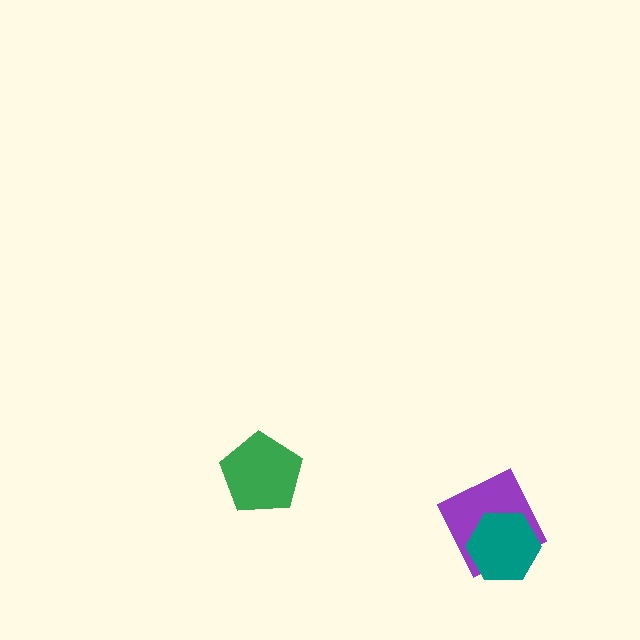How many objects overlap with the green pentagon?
0 objects overlap with the green pentagon.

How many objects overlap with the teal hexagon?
1 object overlaps with the teal hexagon.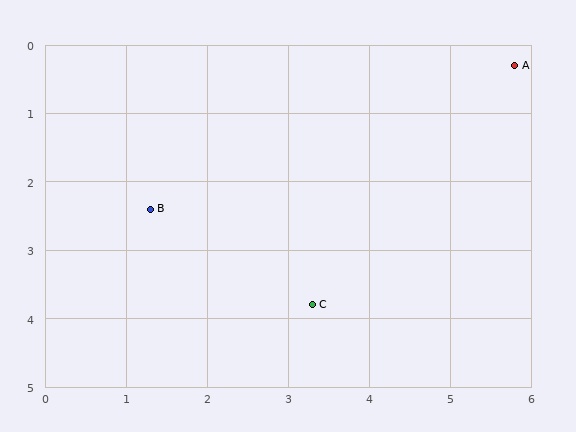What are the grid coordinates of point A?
Point A is at approximately (5.8, 0.3).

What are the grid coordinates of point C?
Point C is at approximately (3.3, 3.8).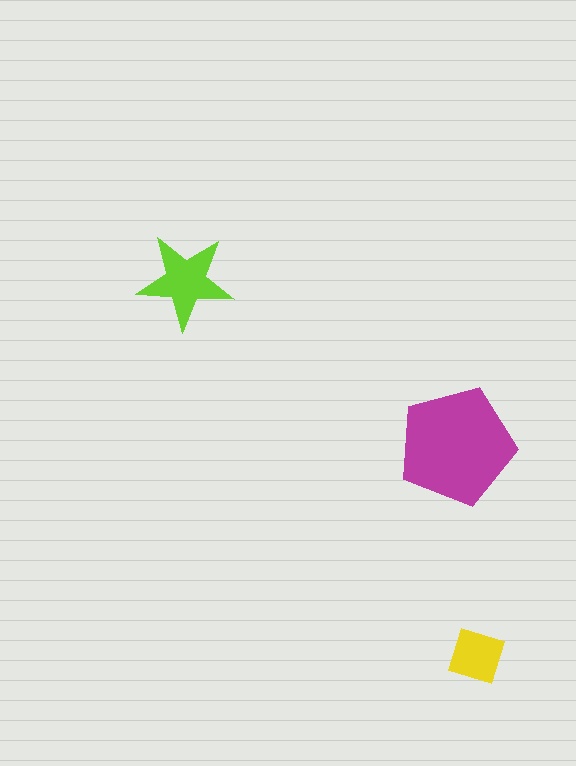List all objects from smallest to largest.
The yellow diamond, the lime star, the magenta pentagon.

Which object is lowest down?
The yellow diamond is bottommost.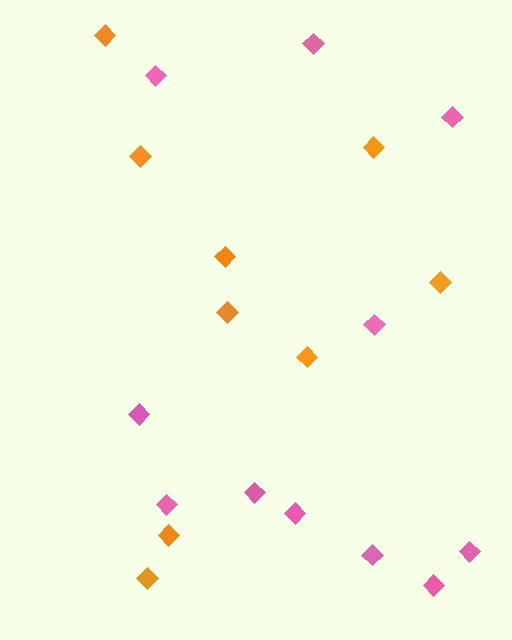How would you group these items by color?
There are 2 groups: one group of pink diamonds (11) and one group of orange diamonds (9).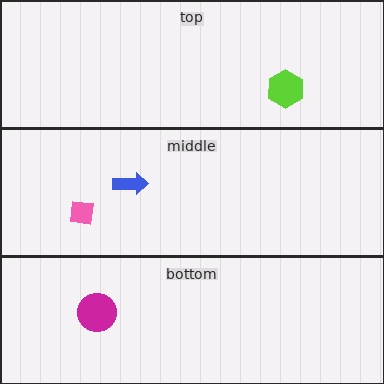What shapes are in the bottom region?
The magenta circle.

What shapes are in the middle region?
The pink square, the blue arrow.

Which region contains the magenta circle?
The bottom region.